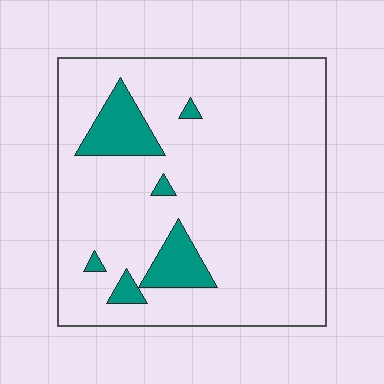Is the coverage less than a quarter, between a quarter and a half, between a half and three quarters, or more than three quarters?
Less than a quarter.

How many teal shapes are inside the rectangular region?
6.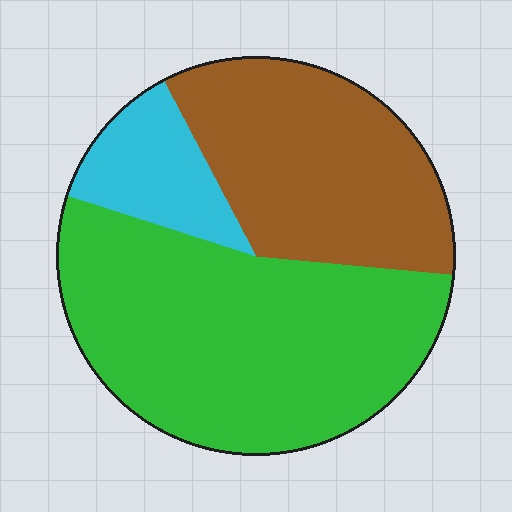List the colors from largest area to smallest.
From largest to smallest: green, brown, cyan.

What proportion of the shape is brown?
Brown covers roughly 35% of the shape.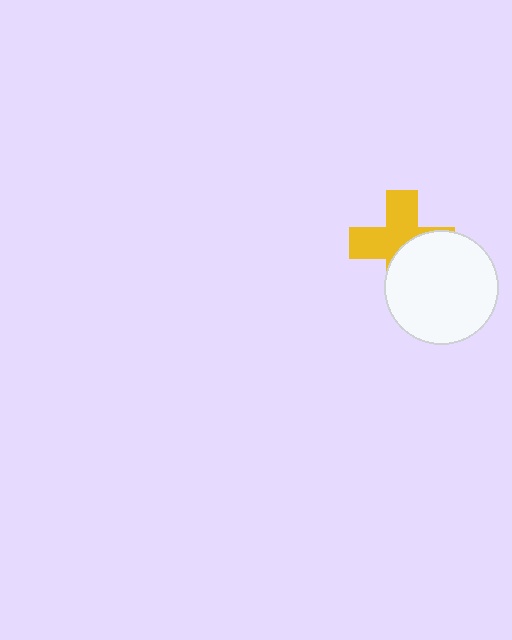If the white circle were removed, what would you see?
You would see the complete yellow cross.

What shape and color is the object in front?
The object in front is a white circle.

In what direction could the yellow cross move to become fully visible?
The yellow cross could move toward the upper-left. That would shift it out from behind the white circle entirely.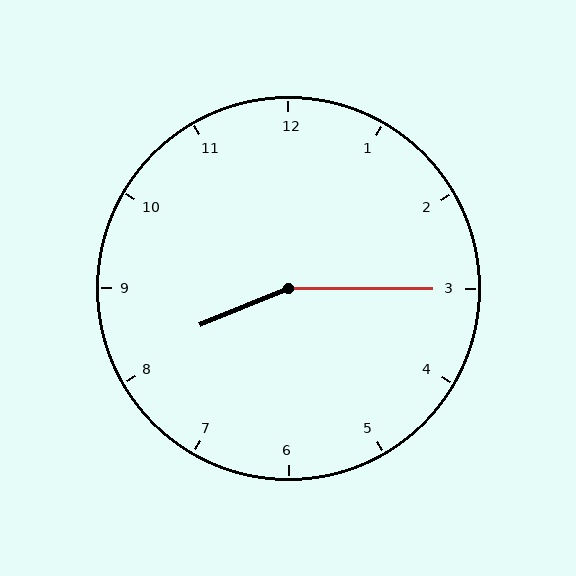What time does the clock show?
8:15.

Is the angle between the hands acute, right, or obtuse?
It is obtuse.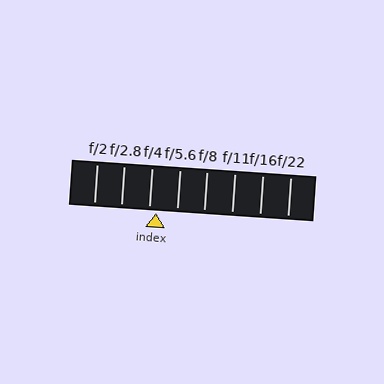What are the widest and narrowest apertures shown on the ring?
The widest aperture shown is f/2 and the narrowest is f/22.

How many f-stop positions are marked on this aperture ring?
There are 8 f-stop positions marked.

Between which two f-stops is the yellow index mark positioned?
The index mark is between f/4 and f/5.6.